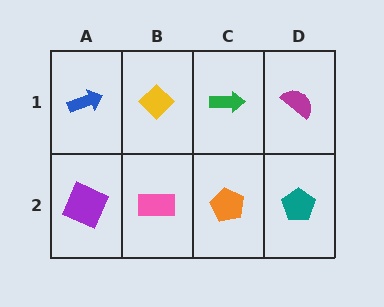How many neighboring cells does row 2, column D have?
2.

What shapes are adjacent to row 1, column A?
A purple square (row 2, column A), a yellow diamond (row 1, column B).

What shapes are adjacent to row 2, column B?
A yellow diamond (row 1, column B), a purple square (row 2, column A), an orange pentagon (row 2, column C).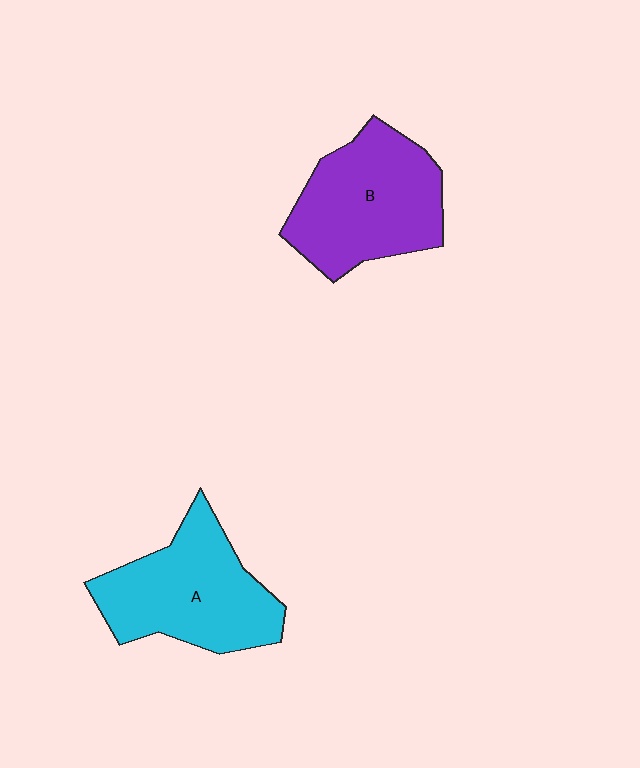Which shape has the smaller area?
Shape A (cyan).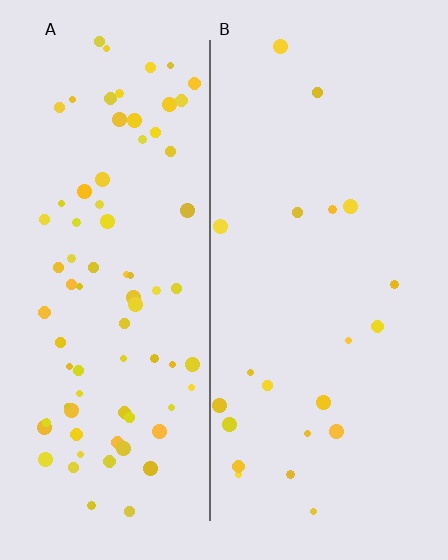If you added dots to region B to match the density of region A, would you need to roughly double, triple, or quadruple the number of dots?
Approximately quadruple.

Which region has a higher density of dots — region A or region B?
A (the left).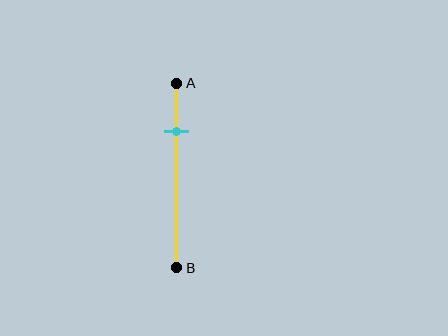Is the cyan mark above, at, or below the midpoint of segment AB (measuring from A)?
The cyan mark is above the midpoint of segment AB.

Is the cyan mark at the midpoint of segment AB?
No, the mark is at about 25% from A, not at the 50% midpoint.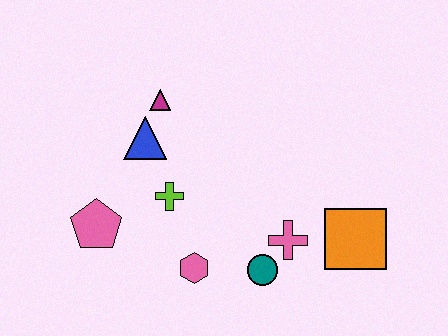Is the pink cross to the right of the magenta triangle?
Yes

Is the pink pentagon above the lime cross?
No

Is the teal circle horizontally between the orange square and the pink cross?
No